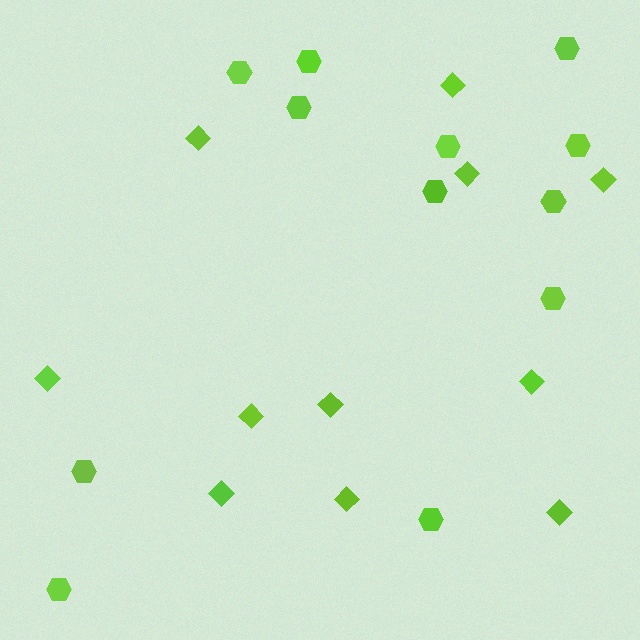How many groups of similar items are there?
There are 2 groups: one group of diamonds (11) and one group of hexagons (12).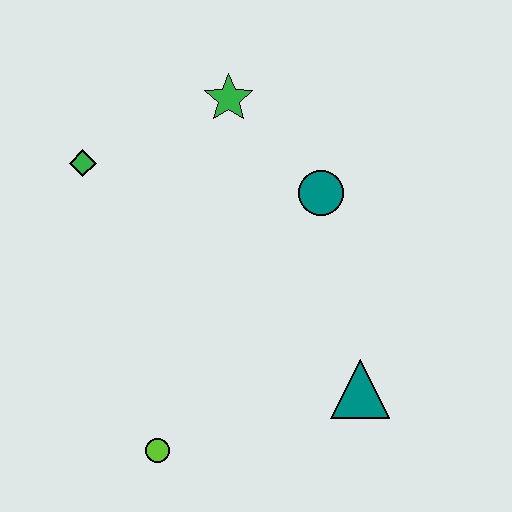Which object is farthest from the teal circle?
The lime circle is farthest from the teal circle.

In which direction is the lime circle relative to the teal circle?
The lime circle is below the teal circle.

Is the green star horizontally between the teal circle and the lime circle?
Yes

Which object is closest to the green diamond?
The green star is closest to the green diamond.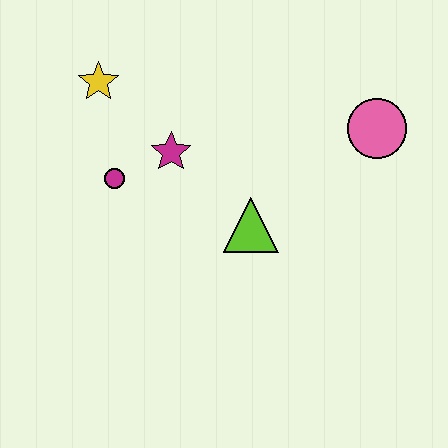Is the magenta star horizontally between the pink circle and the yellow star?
Yes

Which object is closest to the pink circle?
The lime triangle is closest to the pink circle.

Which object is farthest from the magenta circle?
The pink circle is farthest from the magenta circle.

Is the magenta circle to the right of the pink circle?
No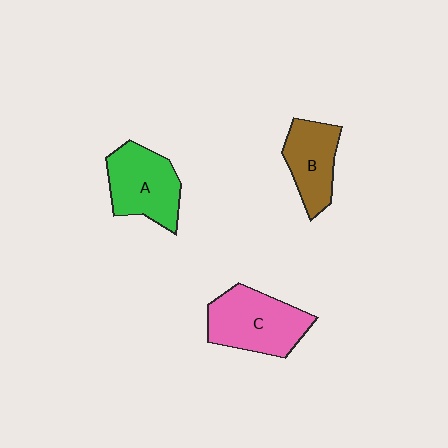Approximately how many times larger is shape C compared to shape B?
Approximately 1.4 times.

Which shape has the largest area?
Shape C (pink).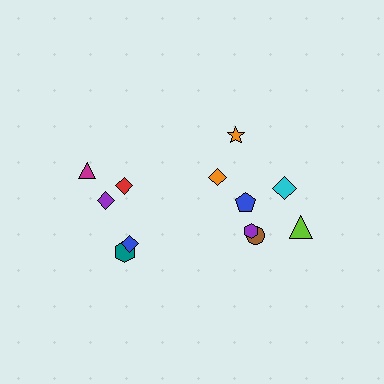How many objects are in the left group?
There are 5 objects.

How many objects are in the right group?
There are 7 objects.